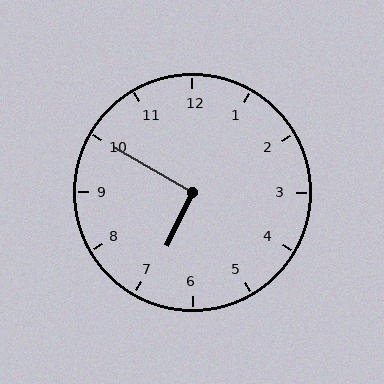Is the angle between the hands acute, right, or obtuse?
It is right.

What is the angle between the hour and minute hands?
Approximately 95 degrees.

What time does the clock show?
6:50.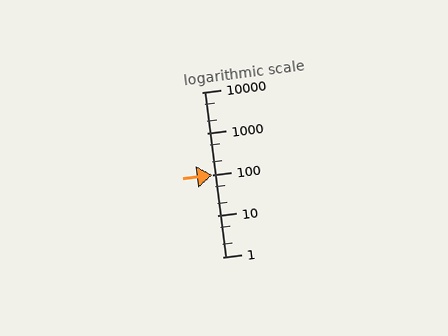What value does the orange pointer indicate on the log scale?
The pointer indicates approximately 95.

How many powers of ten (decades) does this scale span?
The scale spans 4 decades, from 1 to 10000.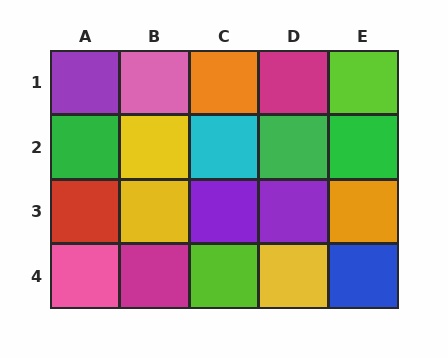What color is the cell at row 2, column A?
Green.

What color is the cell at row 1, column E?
Lime.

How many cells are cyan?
1 cell is cyan.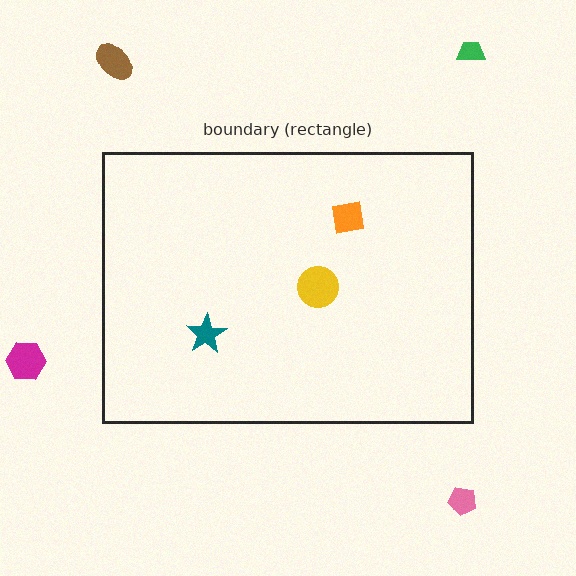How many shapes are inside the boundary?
3 inside, 4 outside.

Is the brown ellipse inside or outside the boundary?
Outside.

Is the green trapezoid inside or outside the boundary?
Outside.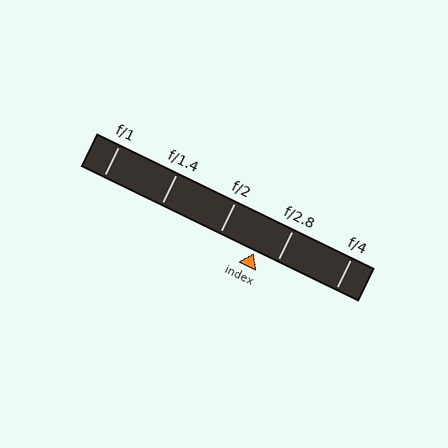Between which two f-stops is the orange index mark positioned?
The index mark is between f/2 and f/2.8.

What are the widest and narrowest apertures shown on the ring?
The widest aperture shown is f/1 and the narrowest is f/4.